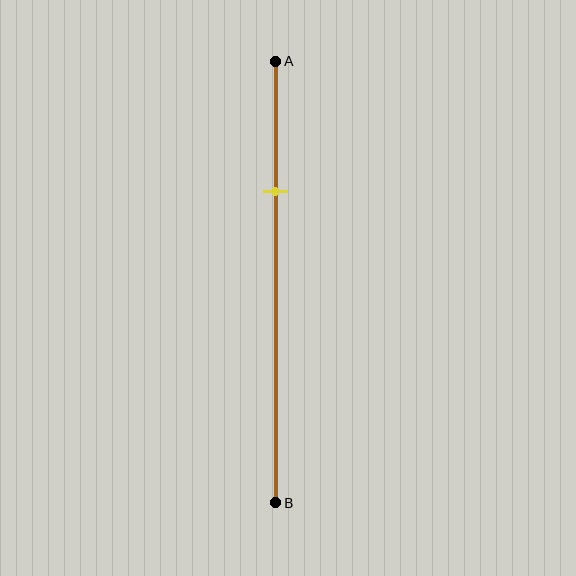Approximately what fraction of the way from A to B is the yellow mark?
The yellow mark is approximately 30% of the way from A to B.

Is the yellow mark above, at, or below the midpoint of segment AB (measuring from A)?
The yellow mark is above the midpoint of segment AB.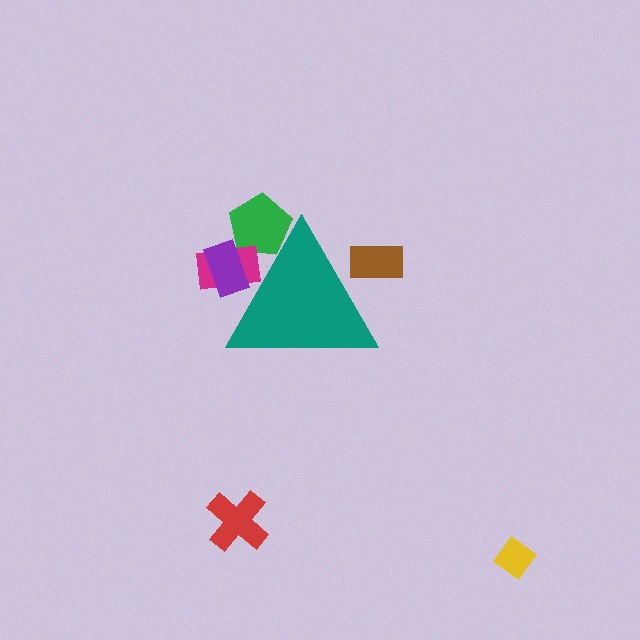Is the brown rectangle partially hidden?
Yes, the brown rectangle is partially hidden behind the teal triangle.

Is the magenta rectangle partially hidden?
Yes, the magenta rectangle is partially hidden behind the teal triangle.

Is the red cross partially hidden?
No, the red cross is fully visible.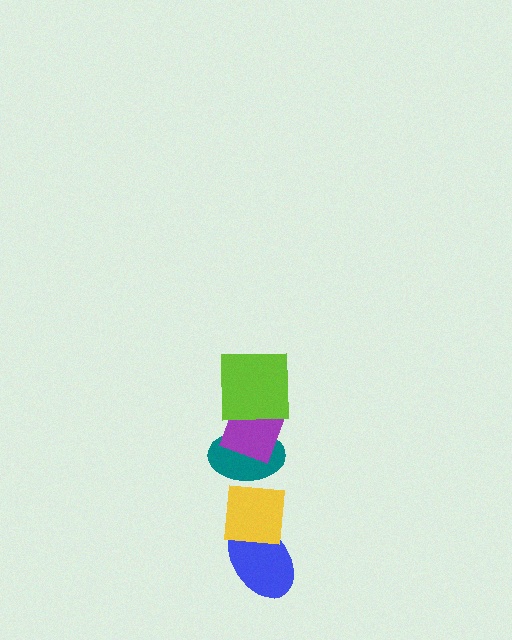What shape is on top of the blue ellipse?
The yellow square is on top of the blue ellipse.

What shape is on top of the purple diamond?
The lime square is on top of the purple diamond.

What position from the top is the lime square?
The lime square is 1st from the top.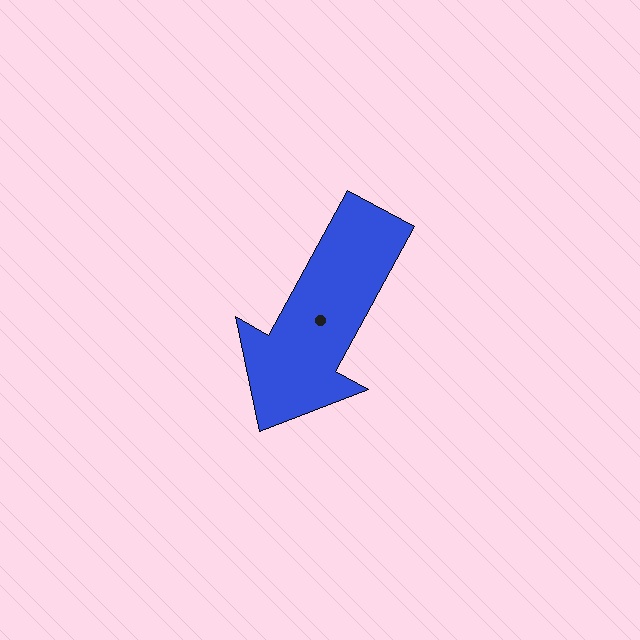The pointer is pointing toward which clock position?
Roughly 7 o'clock.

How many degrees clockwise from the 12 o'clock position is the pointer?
Approximately 209 degrees.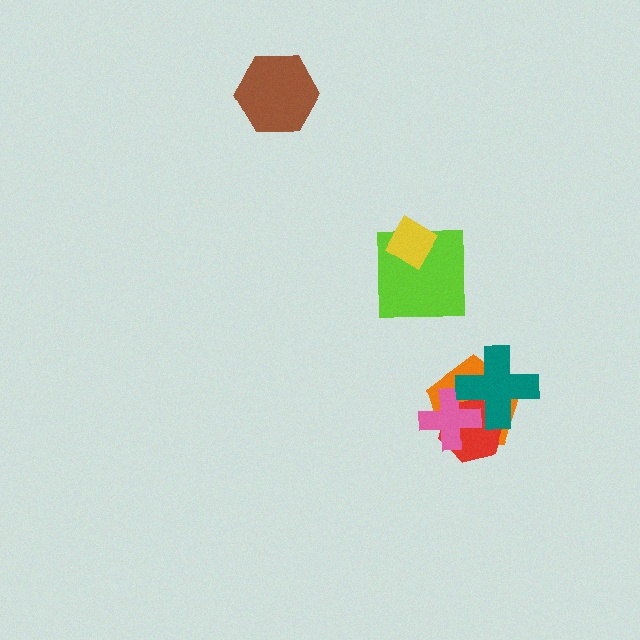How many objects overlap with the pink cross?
3 objects overlap with the pink cross.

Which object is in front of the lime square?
The yellow diamond is in front of the lime square.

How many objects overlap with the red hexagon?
3 objects overlap with the red hexagon.